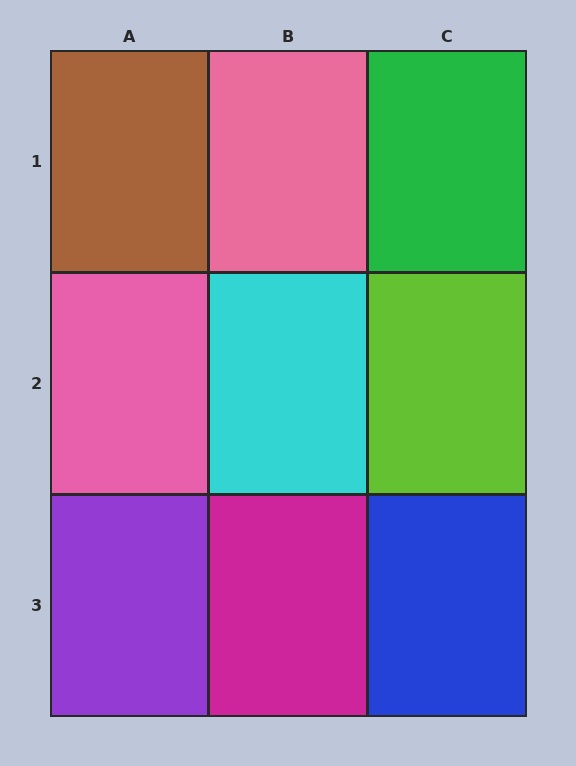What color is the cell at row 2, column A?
Pink.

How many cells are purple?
1 cell is purple.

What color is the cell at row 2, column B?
Cyan.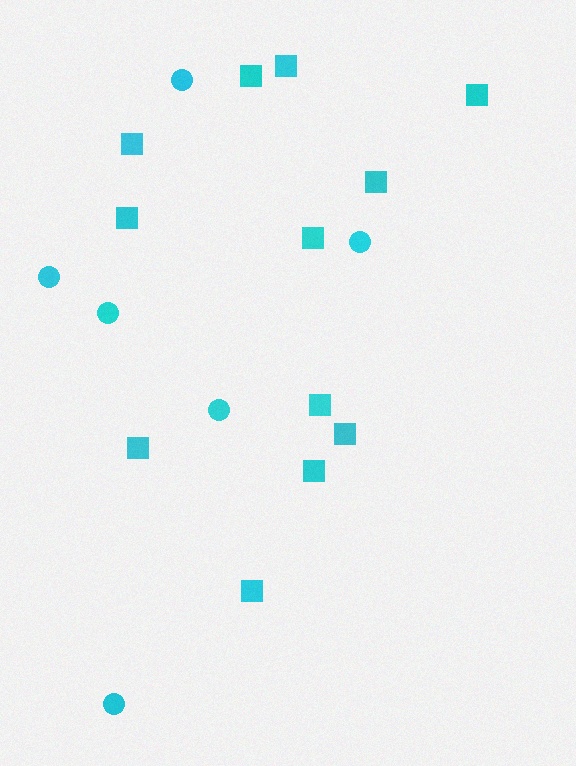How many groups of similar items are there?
There are 2 groups: one group of circles (6) and one group of squares (12).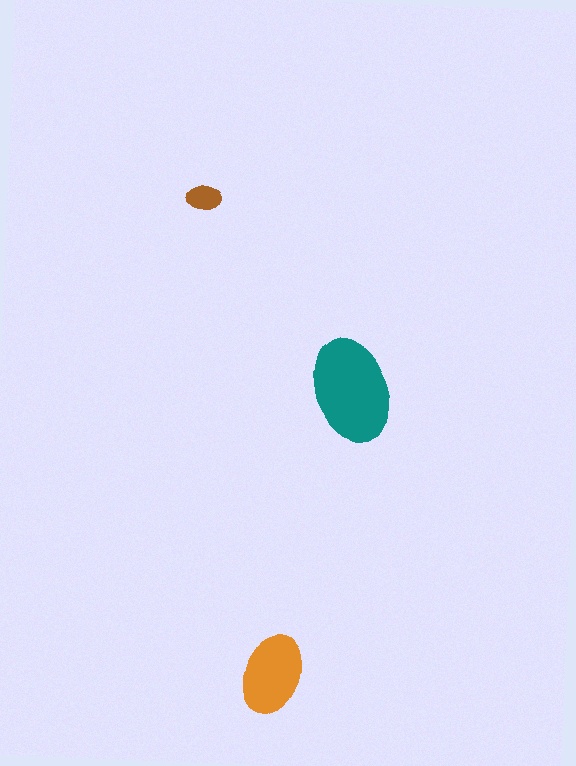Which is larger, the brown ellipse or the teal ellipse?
The teal one.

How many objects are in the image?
There are 3 objects in the image.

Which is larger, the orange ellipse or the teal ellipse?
The teal one.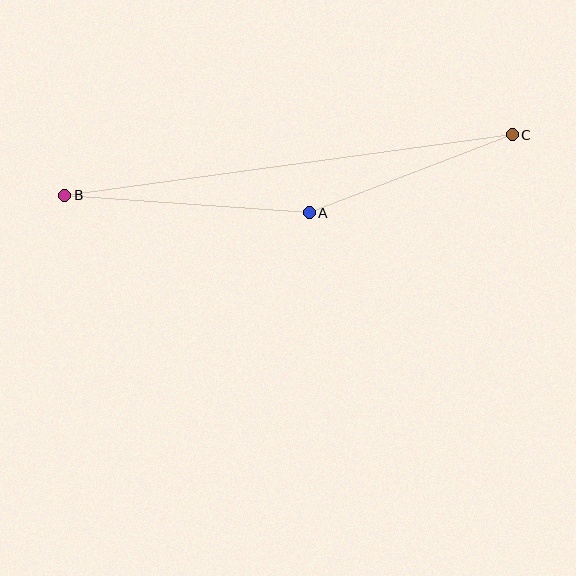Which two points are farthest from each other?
Points B and C are farthest from each other.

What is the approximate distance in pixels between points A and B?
The distance between A and B is approximately 245 pixels.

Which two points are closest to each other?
Points A and C are closest to each other.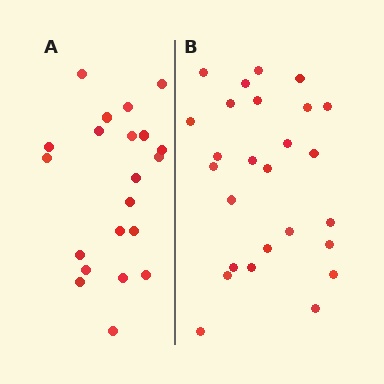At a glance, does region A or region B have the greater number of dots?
Region B (the right region) has more dots.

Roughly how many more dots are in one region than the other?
Region B has about 5 more dots than region A.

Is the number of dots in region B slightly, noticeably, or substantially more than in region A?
Region B has only slightly more — the two regions are fairly close. The ratio is roughly 1.2 to 1.